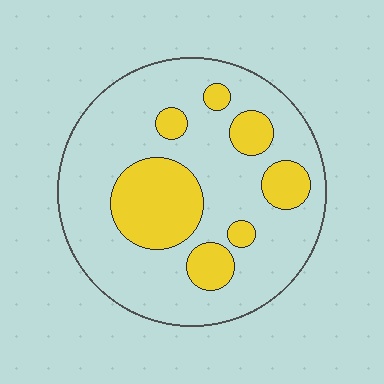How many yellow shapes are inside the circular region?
7.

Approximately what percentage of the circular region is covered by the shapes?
Approximately 25%.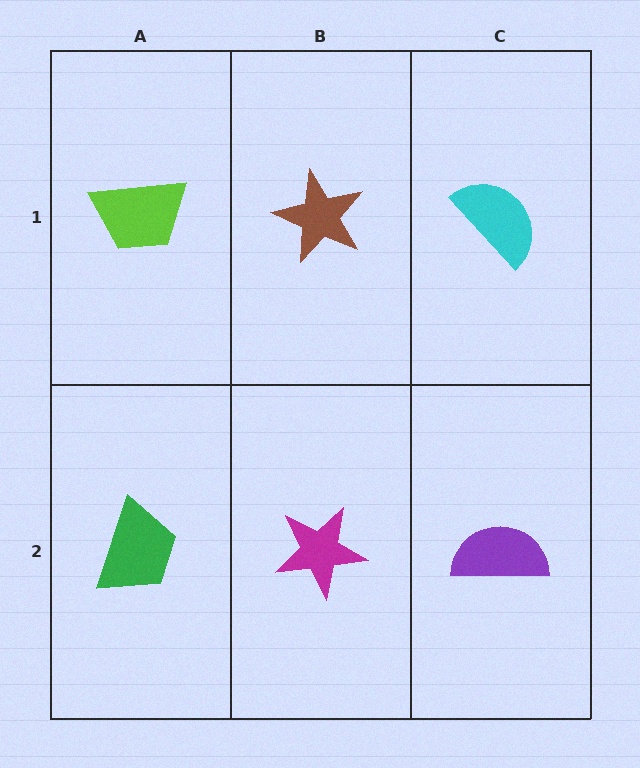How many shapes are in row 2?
3 shapes.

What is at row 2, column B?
A magenta star.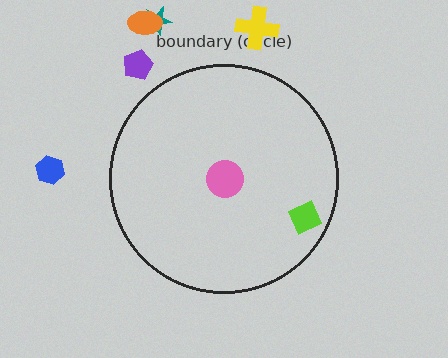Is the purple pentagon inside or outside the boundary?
Outside.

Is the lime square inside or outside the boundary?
Inside.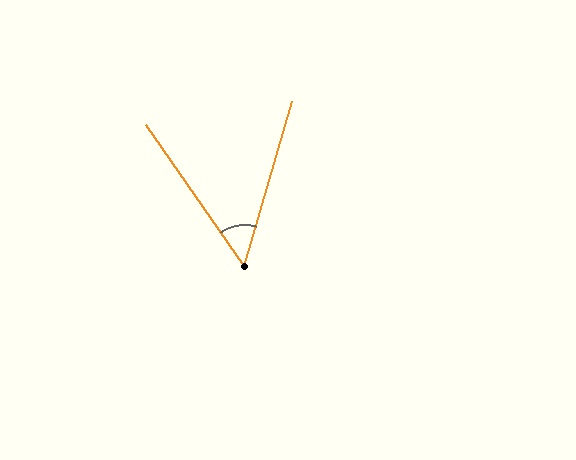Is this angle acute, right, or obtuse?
It is acute.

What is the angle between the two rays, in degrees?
Approximately 51 degrees.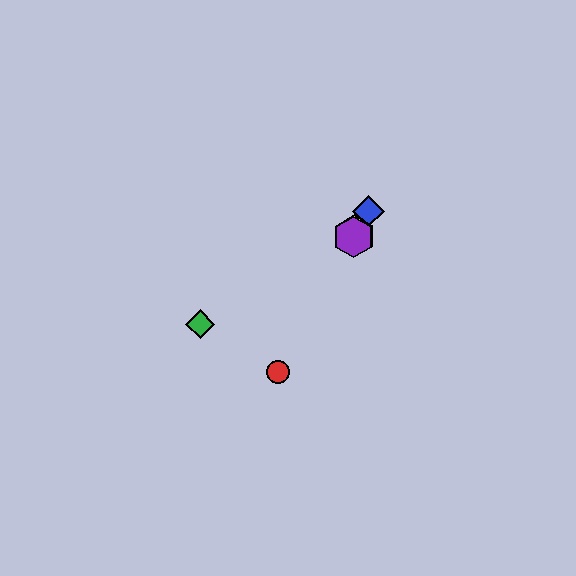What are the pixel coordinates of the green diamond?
The green diamond is at (200, 324).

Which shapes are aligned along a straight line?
The red circle, the blue diamond, the yellow hexagon, the purple hexagon are aligned along a straight line.